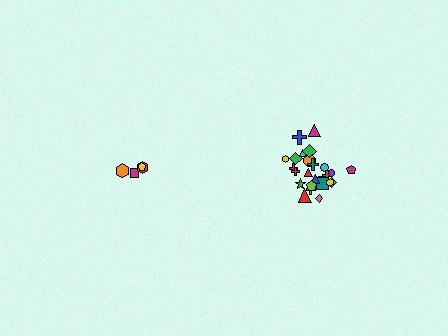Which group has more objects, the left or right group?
The right group.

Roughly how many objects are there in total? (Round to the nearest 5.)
Roughly 30 objects in total.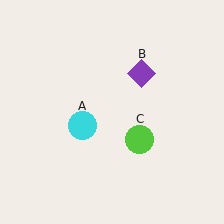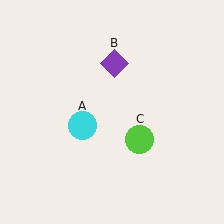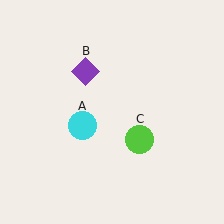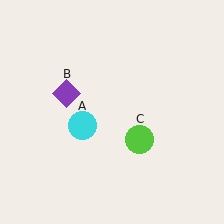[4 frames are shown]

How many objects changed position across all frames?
1 object changed position: purple diamond (object B).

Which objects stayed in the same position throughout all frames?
Cyan circle (object A) and lime circle (object C) remained stationary.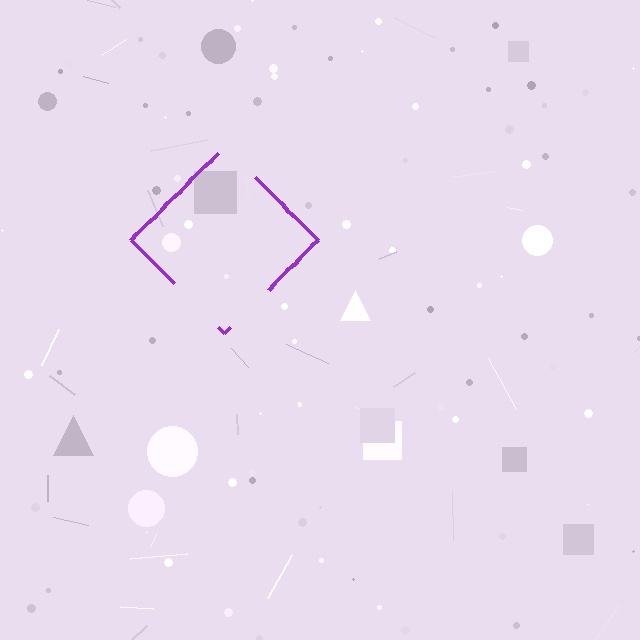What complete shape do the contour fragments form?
The contour fragments form a diamond.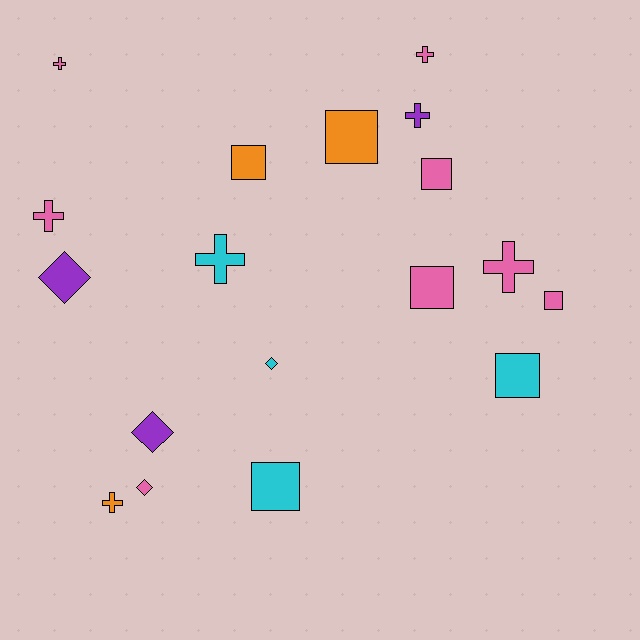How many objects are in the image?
There are 18 objects.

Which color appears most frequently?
Pink, with 8 objects.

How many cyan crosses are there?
There is 1 cyan cross.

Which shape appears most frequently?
Cross, with 7 objects.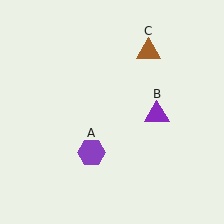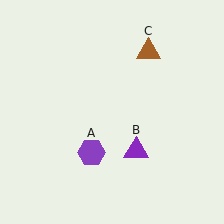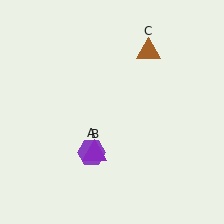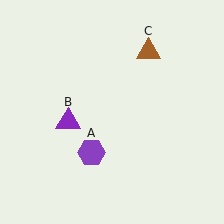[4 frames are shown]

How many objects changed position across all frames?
1 object changed position: purple triangle (object B).